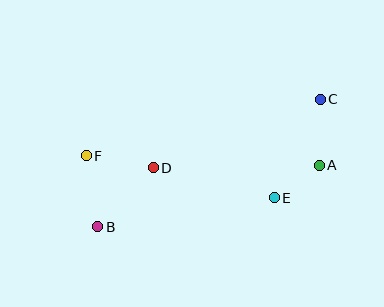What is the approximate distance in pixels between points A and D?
The distance between A and D is approximately 166 pixels.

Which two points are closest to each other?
Points A and E are closest to each other.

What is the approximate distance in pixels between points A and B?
The distance between A and B is approximately 230 pixels.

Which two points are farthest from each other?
Points B and C are farthest from each other.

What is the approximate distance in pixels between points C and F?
The distance between C and F is approximately 241 pixels.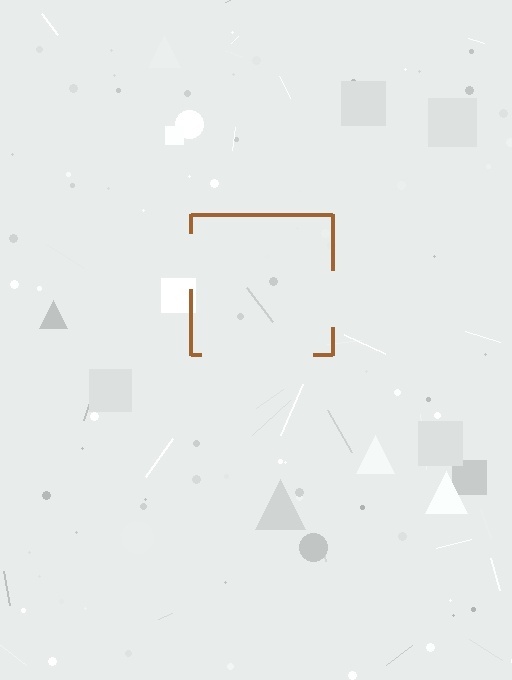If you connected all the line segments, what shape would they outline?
They would outline a square.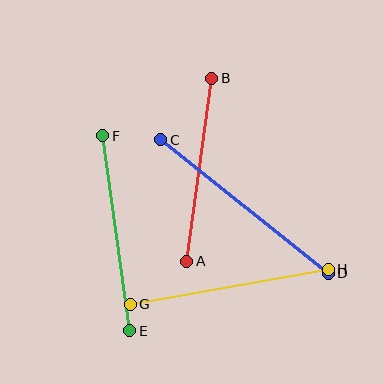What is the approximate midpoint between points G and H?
The midpoint is at approximately (229, 287) pixels.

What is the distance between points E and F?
The distance is approximately 197 pixels.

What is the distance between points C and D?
The distance is approximately 214 pixels.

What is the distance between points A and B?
The distance is approximately 185 pixels.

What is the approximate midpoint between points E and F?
The midpoint is at approximately (116, 233) pixels.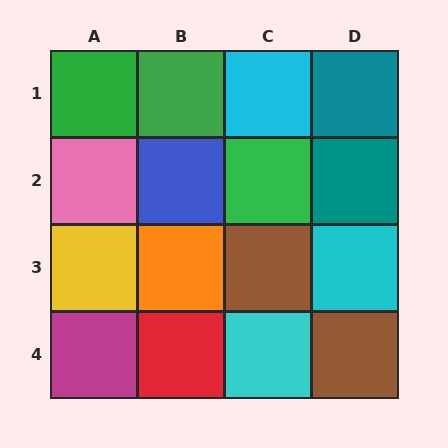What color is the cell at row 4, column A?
Magenta.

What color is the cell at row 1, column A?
Green.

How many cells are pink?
1 cell is pink.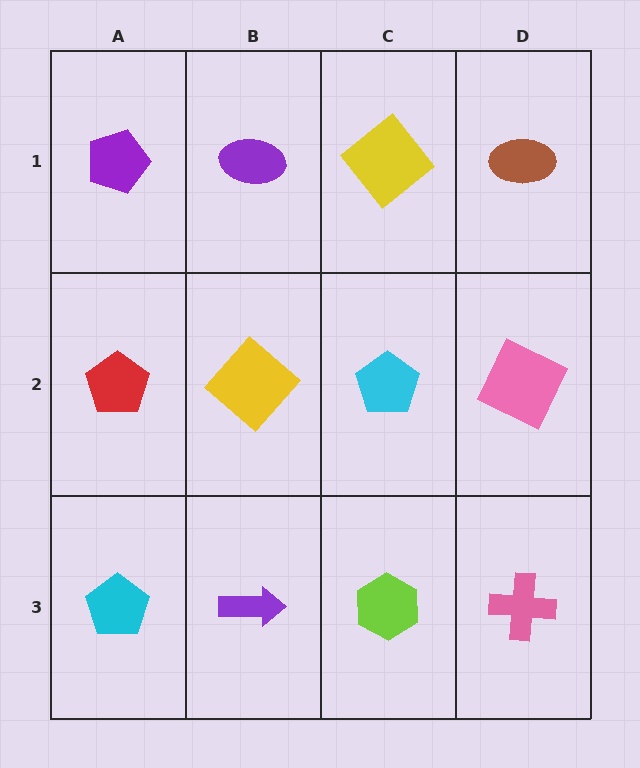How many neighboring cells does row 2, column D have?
3.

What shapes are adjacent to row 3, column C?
A cyan pentagon (row 2, column C), a purple arrow (row 3, column B), a pink cross (row 3, column D).